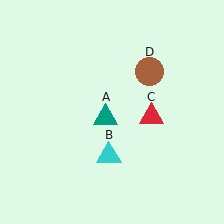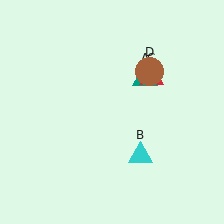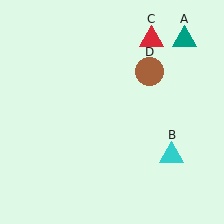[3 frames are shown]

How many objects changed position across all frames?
3 objects changed position: teal triangle (object A), cyan triangle (object B), red triangle (object C).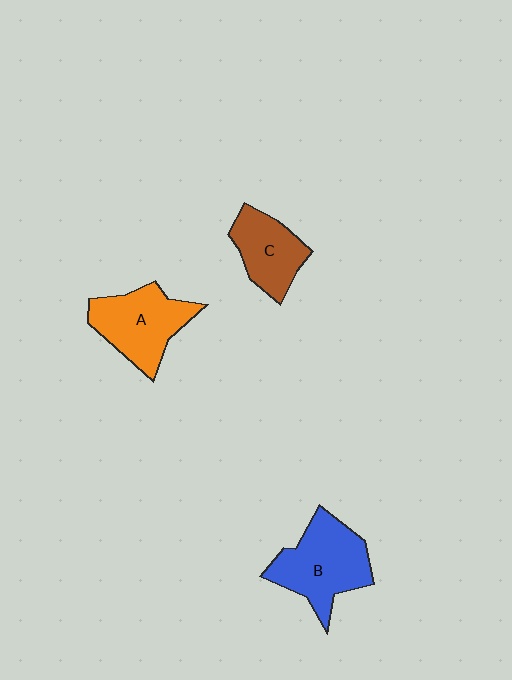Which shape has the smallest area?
Shape C (brown).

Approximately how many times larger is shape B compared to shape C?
Approximately 1.4 times.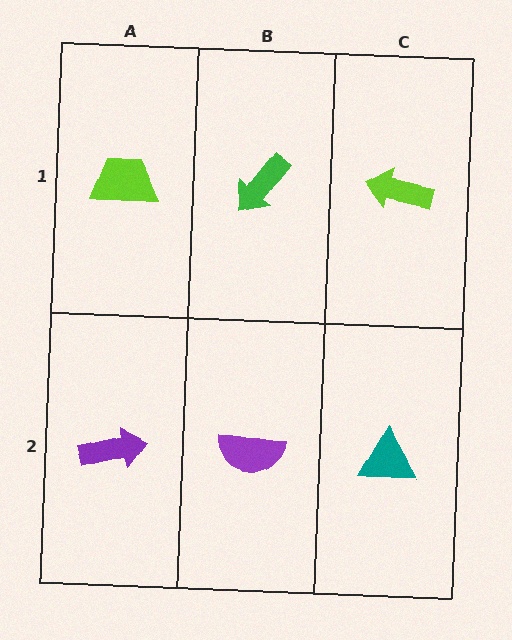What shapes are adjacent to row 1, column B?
A purple semicircle (row 2, column B), a lime trapezoid (row 1, column A), a lime arrow (row 1, column C).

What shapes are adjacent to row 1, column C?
A teal triangle (row 2, column C), a green arrow (row 1, column B).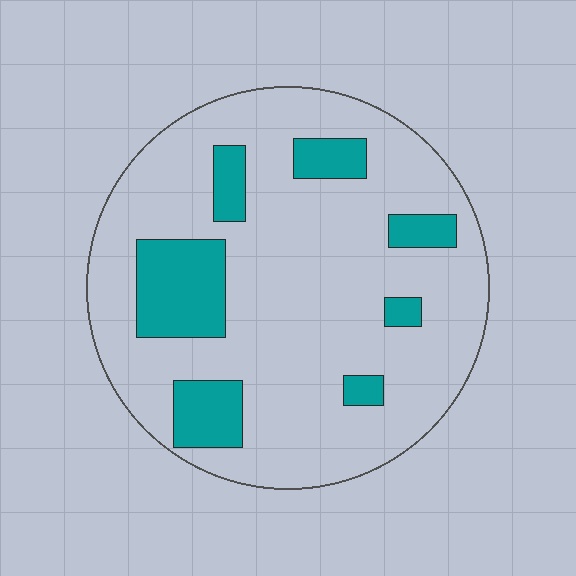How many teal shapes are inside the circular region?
7.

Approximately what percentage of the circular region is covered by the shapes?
Approximately 20%.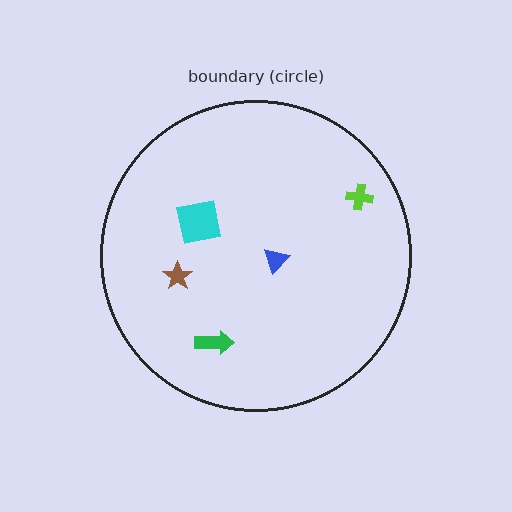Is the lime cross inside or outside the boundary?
Inside.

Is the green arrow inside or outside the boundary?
Inside.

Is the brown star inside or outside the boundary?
Inside.